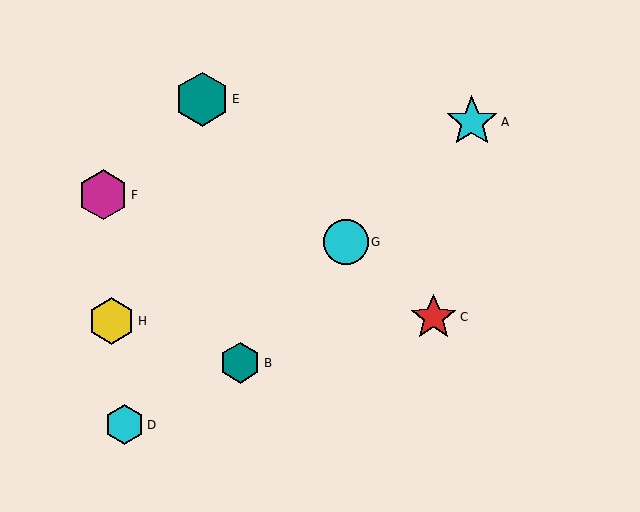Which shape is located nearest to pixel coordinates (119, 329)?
The yellow hexagon (labeled H) at (111, 321) is nearest to that location.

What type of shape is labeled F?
Shape F is a magenta hexagon.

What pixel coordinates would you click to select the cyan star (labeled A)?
Click at (472, 122) to select the cyan star A.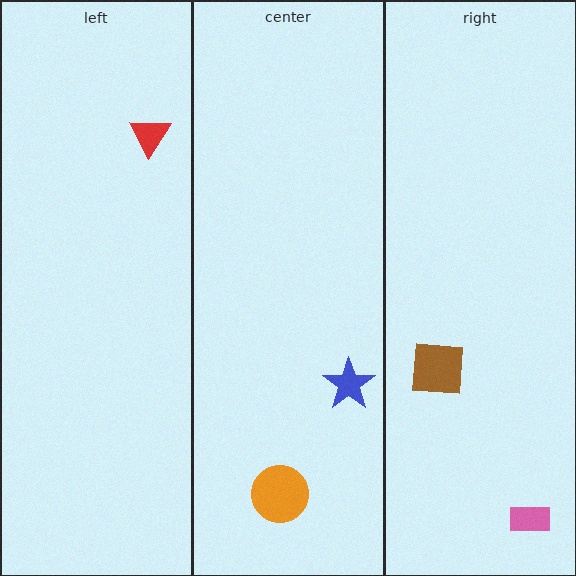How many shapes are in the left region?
1.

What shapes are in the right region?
The brown square, the pink rectangle.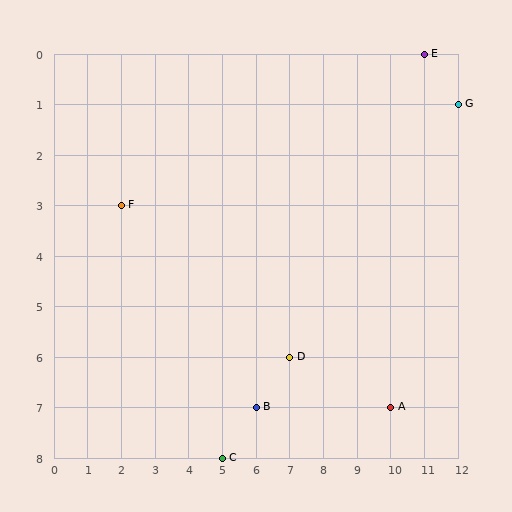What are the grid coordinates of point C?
Point C is at grid coordinates (5, 8).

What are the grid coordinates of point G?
Point G is at grid coordinates (12, 1).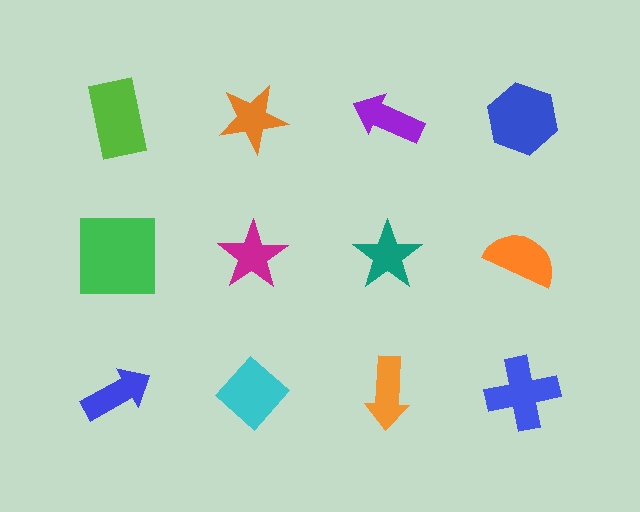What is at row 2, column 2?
A magenta star.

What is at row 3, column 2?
A cyan diamond.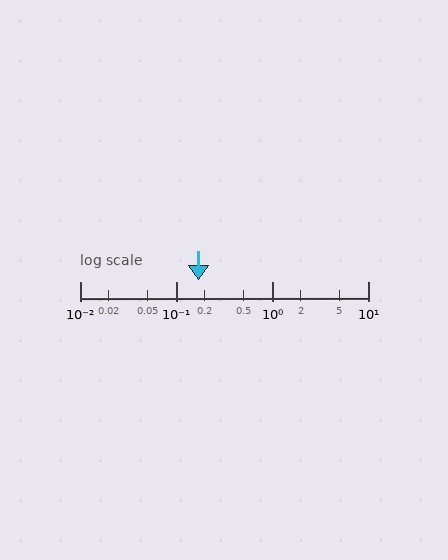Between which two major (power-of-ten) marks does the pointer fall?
The pointer is between 0.1 and 1.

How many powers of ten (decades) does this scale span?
The scale spans 3 decades, from 0.01 to 10.